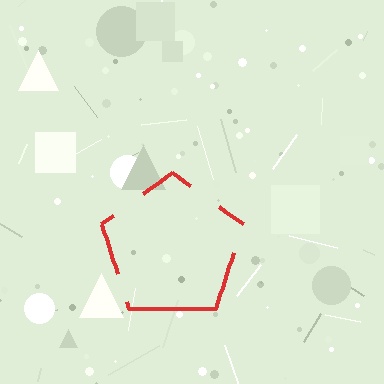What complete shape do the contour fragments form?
The contour fragments form a pentagon.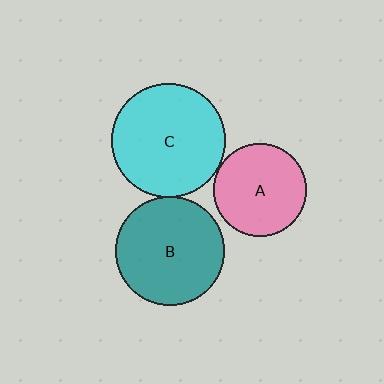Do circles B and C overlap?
Yes.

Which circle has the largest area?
Circle C (cyan).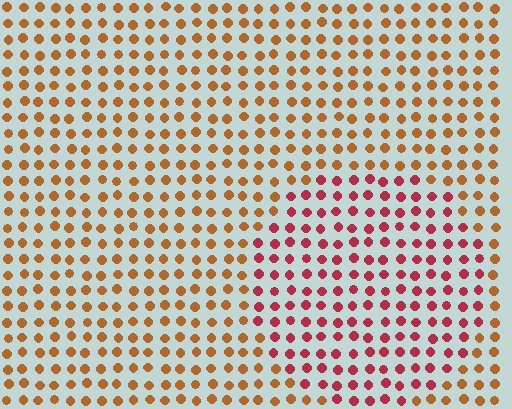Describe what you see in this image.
The image is filled with small brown elements in a uniform arrangement. A circle-shaped region is visible where the elements are tinted to a slightly different hue, forming a subtle color boundary.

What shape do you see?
I see a circle.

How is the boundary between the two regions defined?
The boundary is defined purely by a slight shift in hue (about 40 degrees). Spacing, size, and orientation are identical on both sides.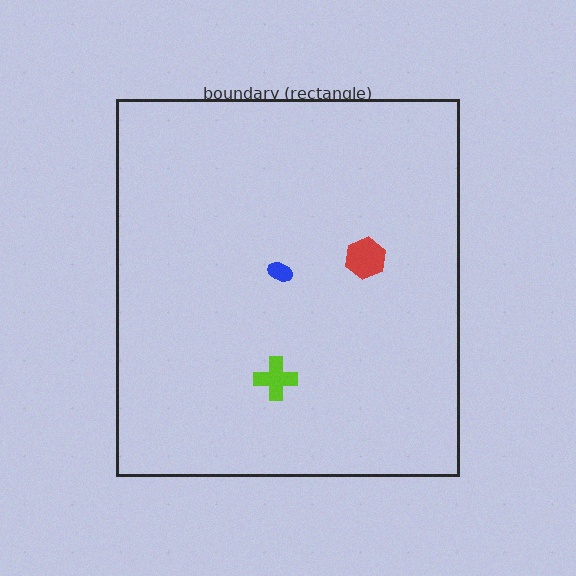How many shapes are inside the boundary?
3 inside, 0 outside.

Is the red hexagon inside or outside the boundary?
Inside.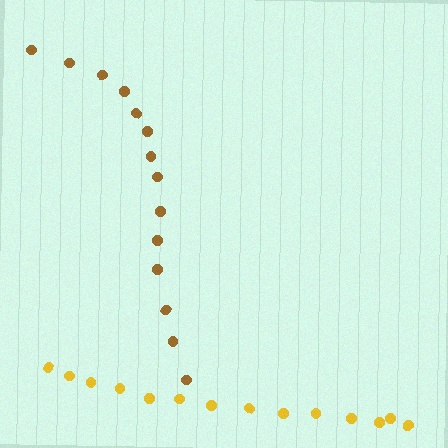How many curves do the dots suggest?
There are 2 distinct paths.